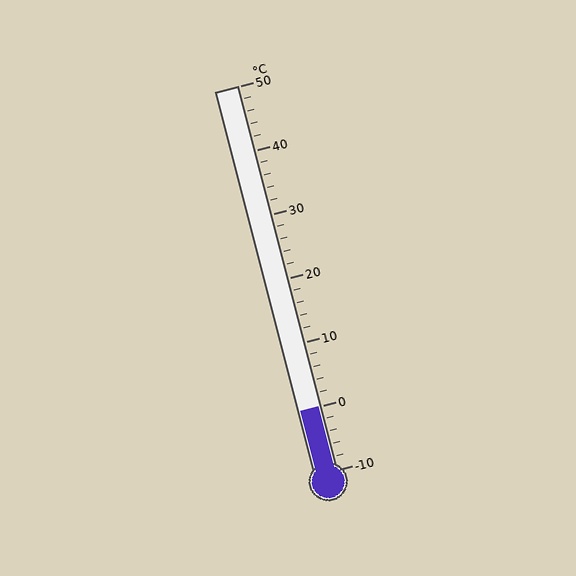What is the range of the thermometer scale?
The thermometer scale ranges from -10°C to 50°C.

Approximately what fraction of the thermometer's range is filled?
The thermometer is filled to approximately 15% of its range.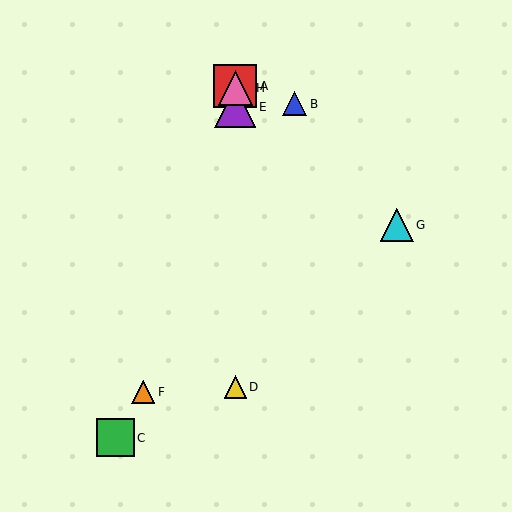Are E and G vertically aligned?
No, E is at x≈235 and G is at x≈397.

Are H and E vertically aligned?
Yes, both are at x≈235.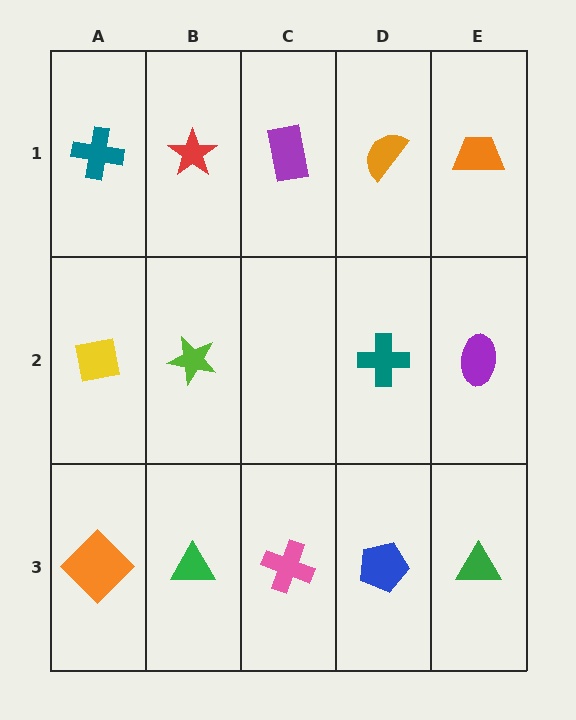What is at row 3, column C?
A pink cross.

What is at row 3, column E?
A green triangle.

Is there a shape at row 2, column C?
No, that cell is empty.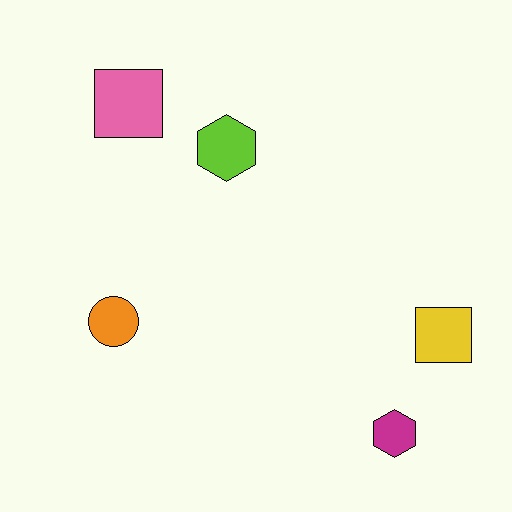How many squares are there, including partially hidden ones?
There are 2 squares.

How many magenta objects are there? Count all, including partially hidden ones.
There is 1 magenta object.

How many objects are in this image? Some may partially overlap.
There are 5 objects.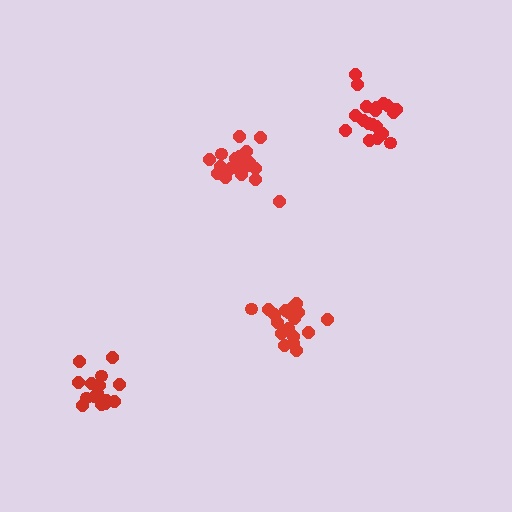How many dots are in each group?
Group 1: 20 dots, Group 2: 19 dots, Group 3: 19 dots, Group 4: 15 dots (73 total).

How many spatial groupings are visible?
There are 4 spatial groupings.